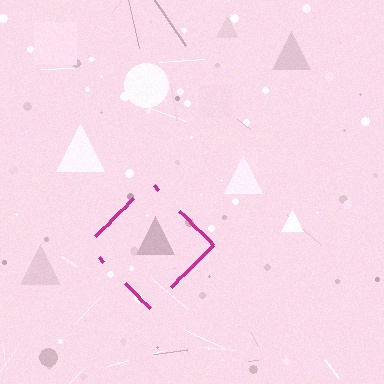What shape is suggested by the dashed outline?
The dashed outline suggests a diamond.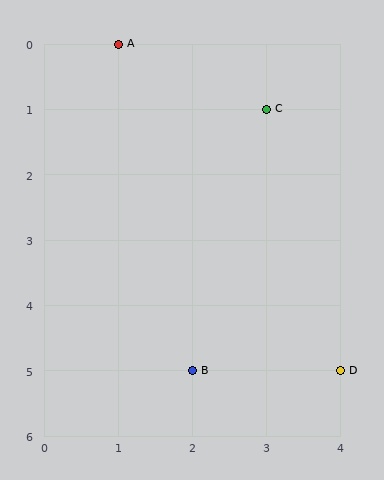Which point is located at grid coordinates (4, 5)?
Point D is at (4, 5).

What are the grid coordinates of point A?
Point A is at grid coordinates (1, 0).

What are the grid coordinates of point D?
Point D is at grid coordinates (4, 5).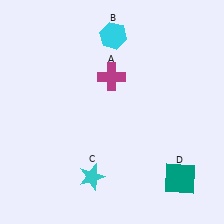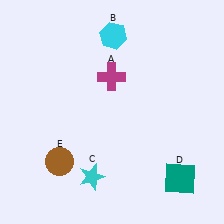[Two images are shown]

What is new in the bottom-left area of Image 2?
A brown circle (E) was added in the bottom-left area of Image 2.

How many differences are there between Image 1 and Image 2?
There is 1 difference between the two images.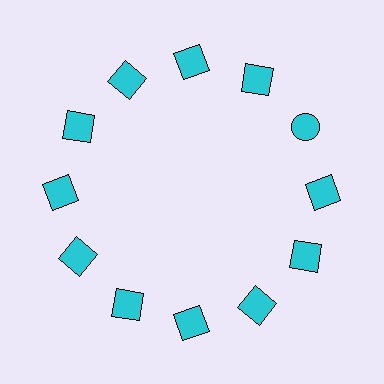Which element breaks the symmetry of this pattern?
The cyan circle at roughly the 2 o'clock position breaks the symmetry. All other shapes are cyan squares.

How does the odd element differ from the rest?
It has a different shape: circle instead of square.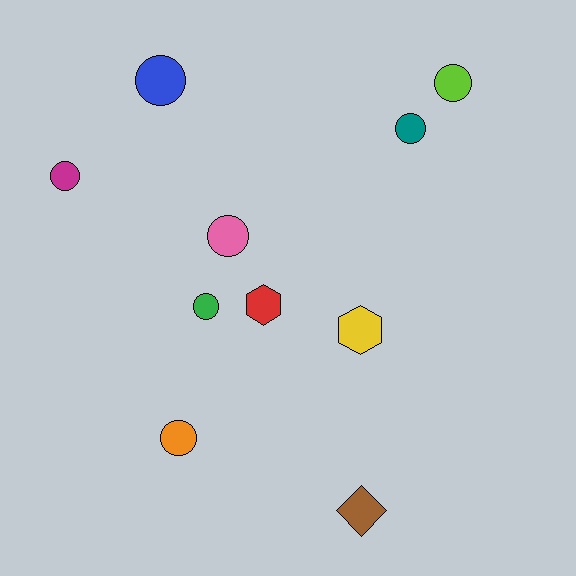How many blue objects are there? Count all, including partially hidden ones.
There is 1 blue object.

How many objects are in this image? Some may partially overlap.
There are 10 objects.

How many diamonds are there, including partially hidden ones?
There is 1 diamond.